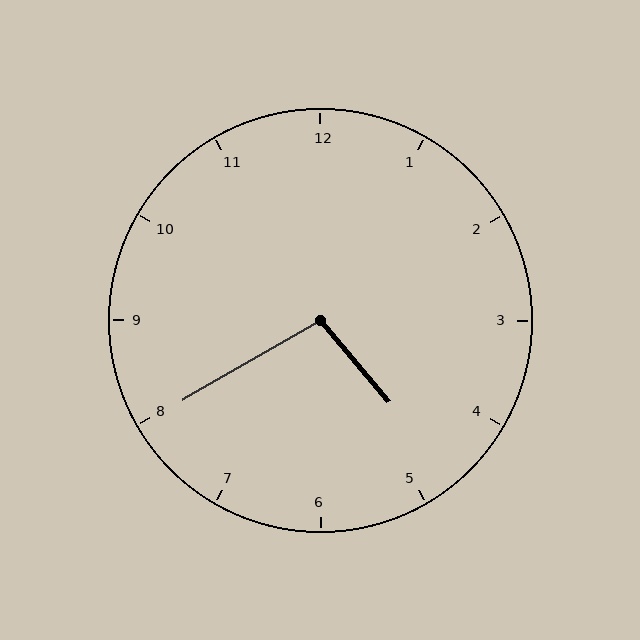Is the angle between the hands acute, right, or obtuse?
It is obtuse.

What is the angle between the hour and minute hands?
Approximately 100 degrees.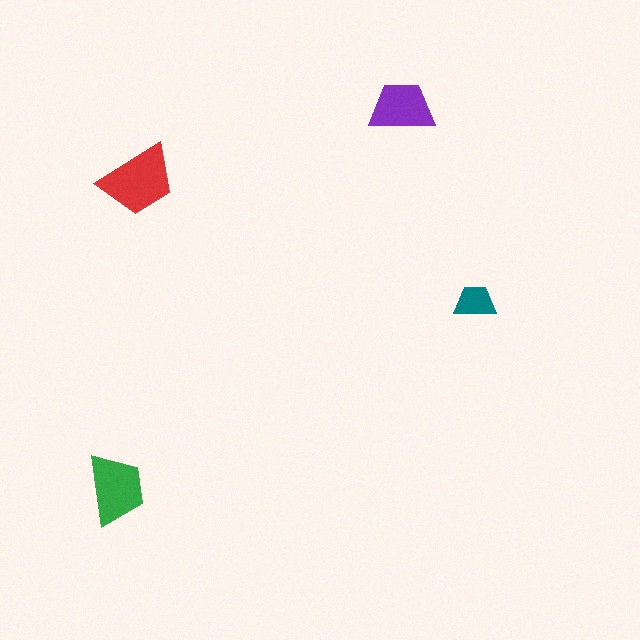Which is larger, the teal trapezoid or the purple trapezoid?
The purple one.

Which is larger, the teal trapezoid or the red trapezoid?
The red one.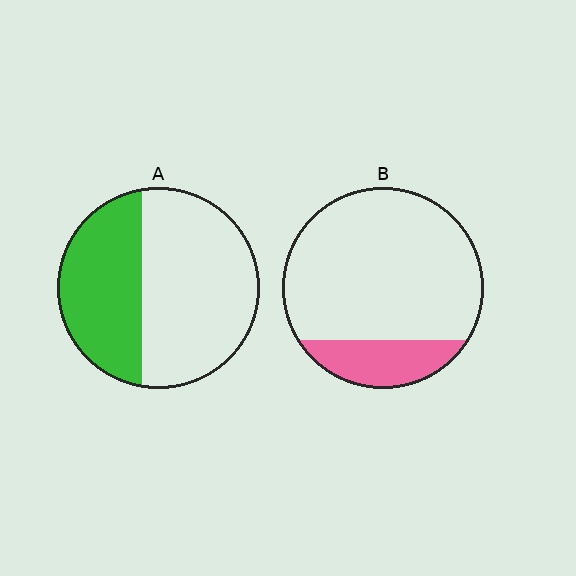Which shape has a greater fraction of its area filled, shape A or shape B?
Shape A.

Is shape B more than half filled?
No.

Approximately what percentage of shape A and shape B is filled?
A is approximately 40% and B is approximately 20%.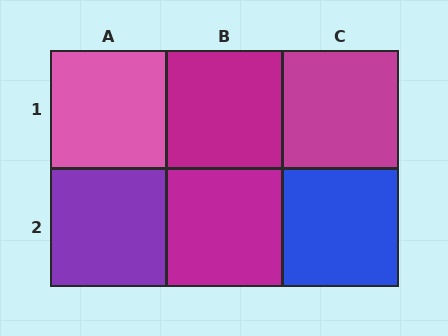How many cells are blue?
1 cell is blue.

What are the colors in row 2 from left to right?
Purple, magenta, blue.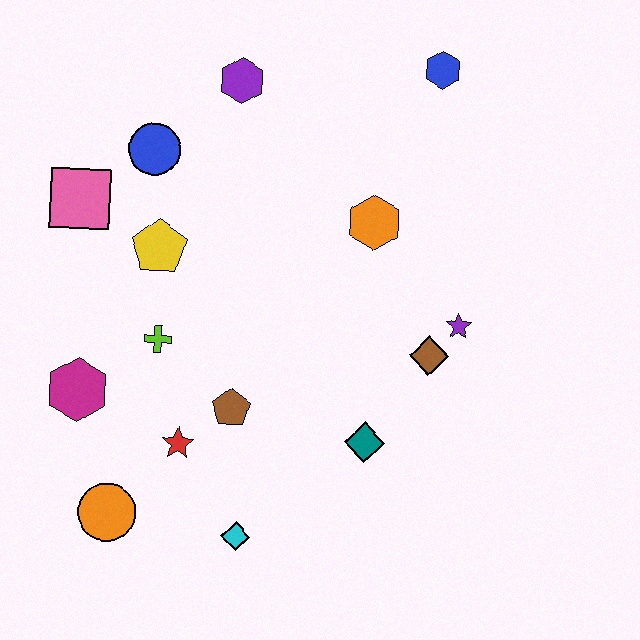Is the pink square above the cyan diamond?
Yes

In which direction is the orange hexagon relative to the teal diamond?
The orange hexagon is above the teal diamond.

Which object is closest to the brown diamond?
The purple star is closest to the brown diamond.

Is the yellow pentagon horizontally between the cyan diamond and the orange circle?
Yes